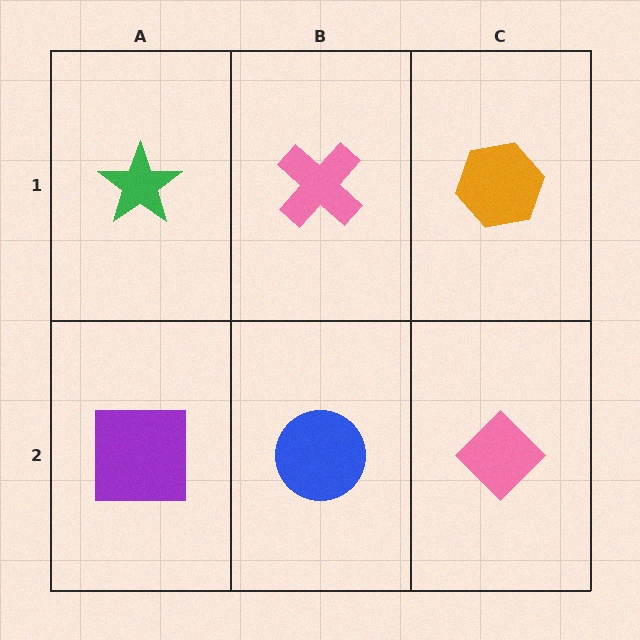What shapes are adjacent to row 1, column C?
A pink diamond (row 2, column C), a pink cross (row 1, column B).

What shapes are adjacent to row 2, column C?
An orange hexagon (row 1, column C), a blue circle (row 2, column B).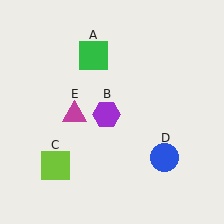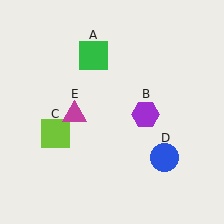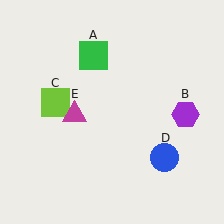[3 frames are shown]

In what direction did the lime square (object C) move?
The lime square (object C) moved up.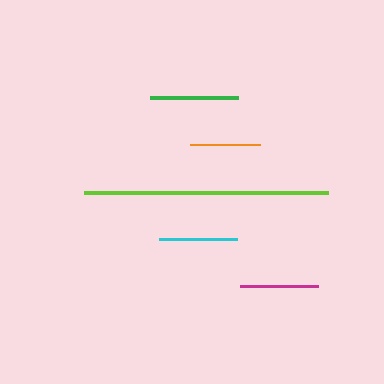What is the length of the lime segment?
The lime segment is approximately 243 pixels long.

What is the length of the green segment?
The green segment is approximately 87 pixels long.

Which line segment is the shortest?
The orange line is the shortest at approximately 70 pixels.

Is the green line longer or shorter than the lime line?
The lime line is longer than the green line.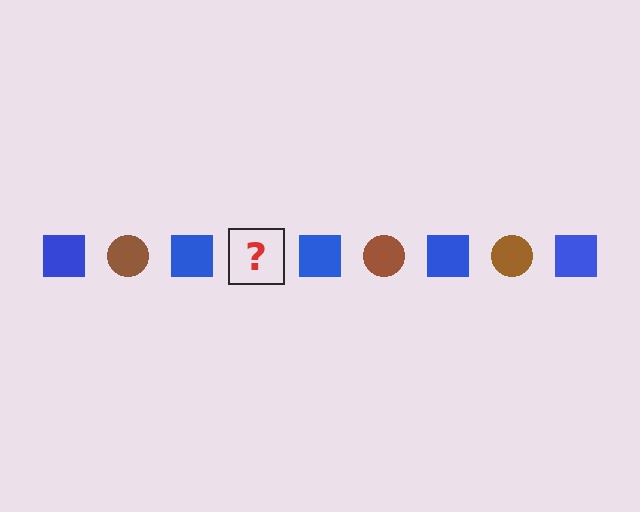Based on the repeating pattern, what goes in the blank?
The blank should be a brown circle.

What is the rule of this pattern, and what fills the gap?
The rule is that the pattern alternates between blue square and brown circle. The gap should be filled with a brown circle.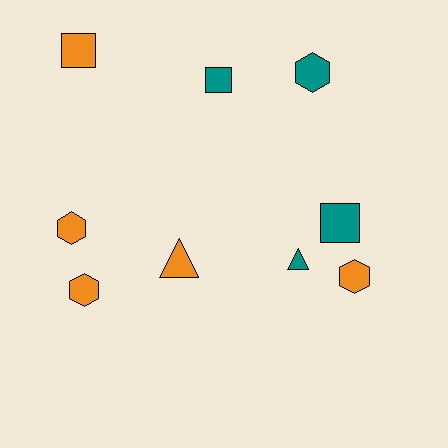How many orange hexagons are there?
There are 3 orange hexagons.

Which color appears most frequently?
Orange, with 5 objects.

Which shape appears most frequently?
Hexagon, with 4 objects.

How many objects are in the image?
There are 9 objects.